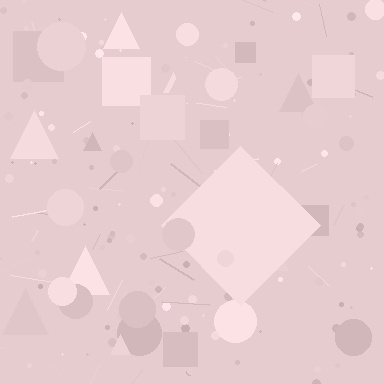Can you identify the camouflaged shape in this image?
The camouflaged shape is a diamond.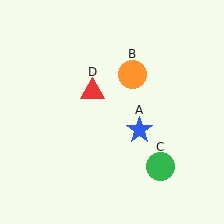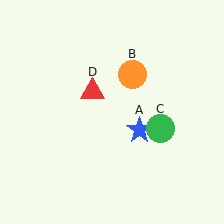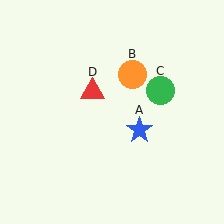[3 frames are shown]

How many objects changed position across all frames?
1 object changed position: green circle (object C).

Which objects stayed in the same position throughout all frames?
Blue star (object A) and orange circle (object B) and red triangle (object D) remained stationary.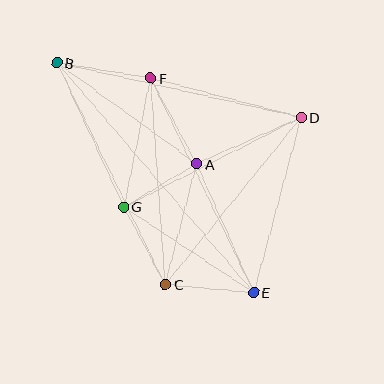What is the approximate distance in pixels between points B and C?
The distance between B and C is approximately 247 pixels.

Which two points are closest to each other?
Points A and G are closest to each other.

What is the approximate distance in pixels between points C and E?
The distance between C and E is approximately 89 pixels.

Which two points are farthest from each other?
Points B and E are farthest from each other.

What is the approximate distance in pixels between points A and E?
The distance between A and E is approximately 141 pixels.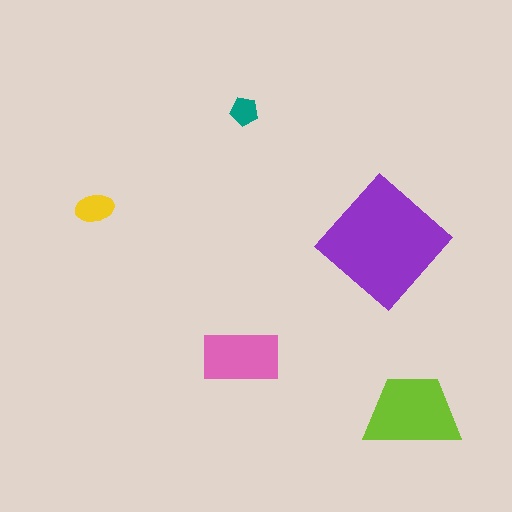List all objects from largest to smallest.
The purple diamond, the lime trapezoid, the pink rectangle, the yellow ellipse, the teal pentagon.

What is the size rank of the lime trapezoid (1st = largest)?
2nd.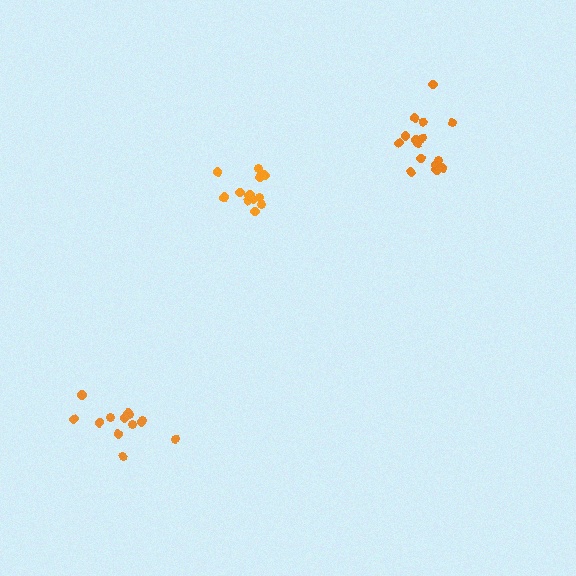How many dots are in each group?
Group 1: 14 dots, Group 2: 15 dots, Group 3: 13 dots (42 total).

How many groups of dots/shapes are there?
There are 3 groups.